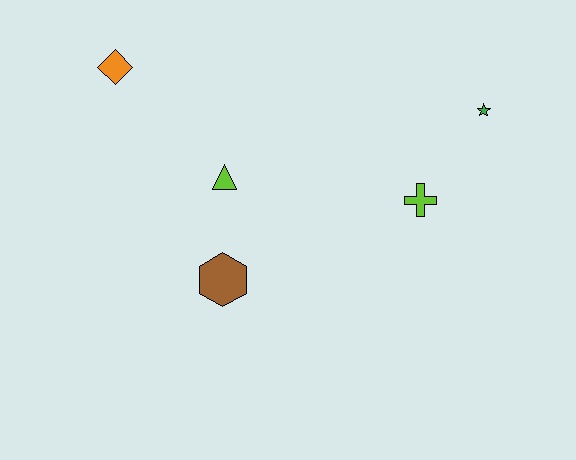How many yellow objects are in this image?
There are no yellow objects.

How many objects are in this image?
There are 5 objects.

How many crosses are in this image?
There is 1 cross.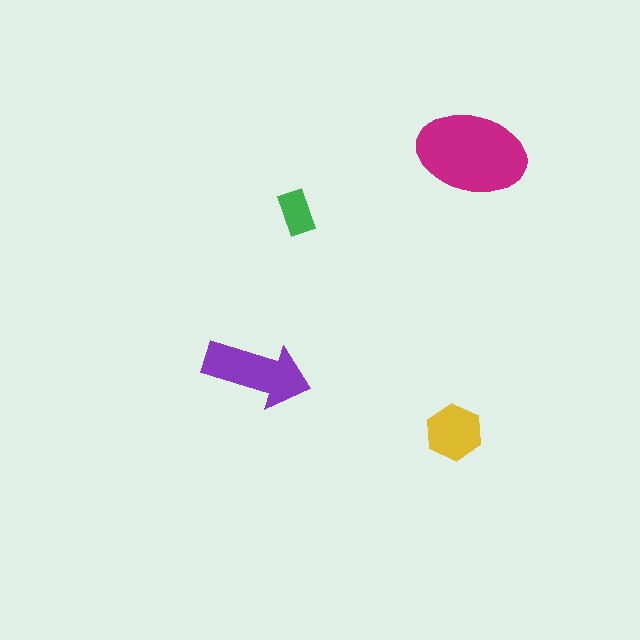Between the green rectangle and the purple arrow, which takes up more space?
The purple arrow.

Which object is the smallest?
The green rectangle.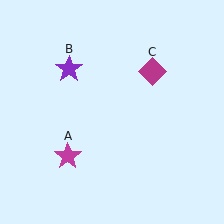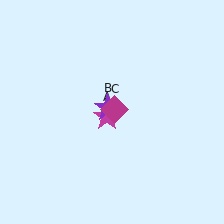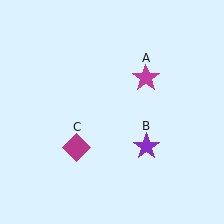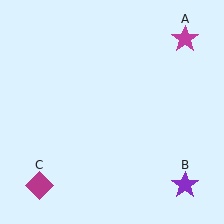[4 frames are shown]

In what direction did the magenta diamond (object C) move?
The magenta diamond (object C) moved down and to the left.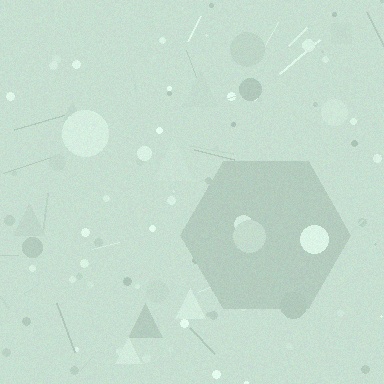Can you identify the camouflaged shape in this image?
The camouflaged shape is a hexagon.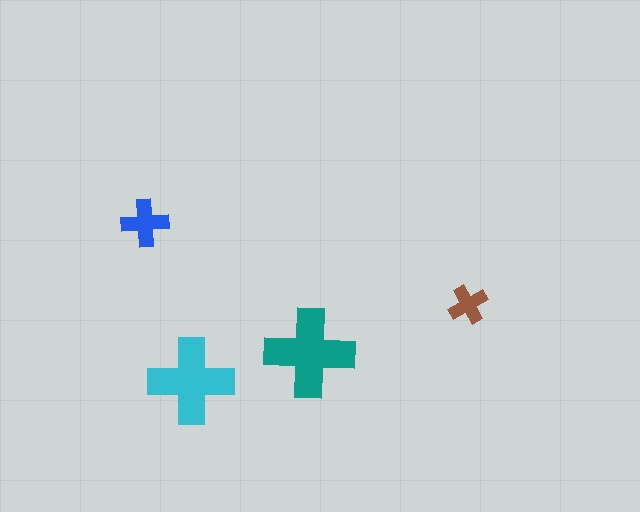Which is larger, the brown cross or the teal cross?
The teal one.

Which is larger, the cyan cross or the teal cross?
The teal one.